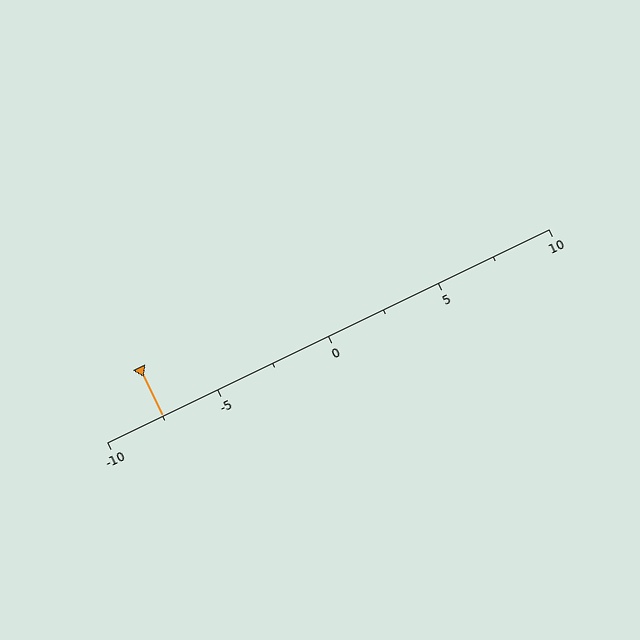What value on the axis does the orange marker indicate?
The marker indicates approximately -7.5.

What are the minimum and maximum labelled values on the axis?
The axis runs from -10 to 10.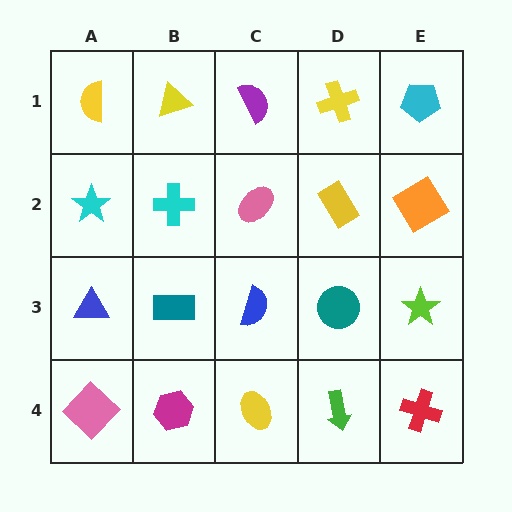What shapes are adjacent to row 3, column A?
A cyan star (row 2, column A), a pink diamond (row 4, column A), a teal rectangle (row 3, column B).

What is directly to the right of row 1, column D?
A cyan pentagon.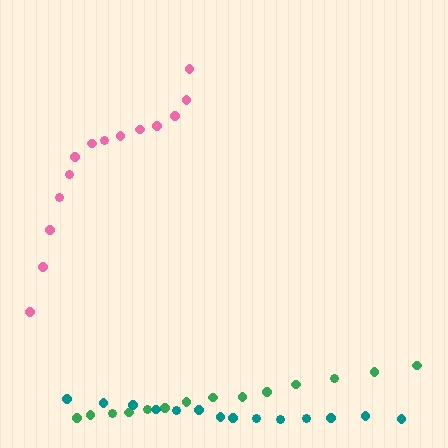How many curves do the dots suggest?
There are 3 distinct paths.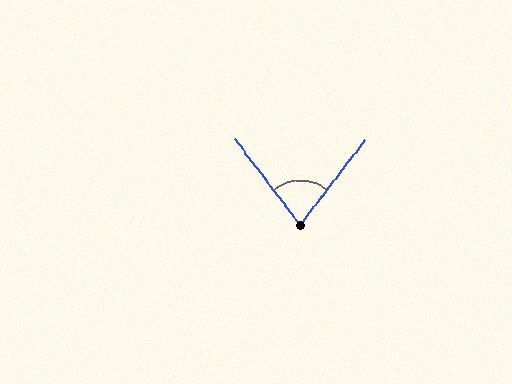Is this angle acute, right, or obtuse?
It is acute.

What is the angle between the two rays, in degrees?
Approximately 75 degrees.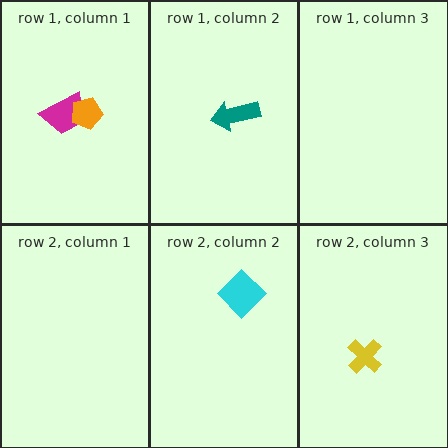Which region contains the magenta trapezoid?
The row 1, column 1 region.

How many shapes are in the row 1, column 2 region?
1.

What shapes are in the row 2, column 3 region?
The yellow cross.